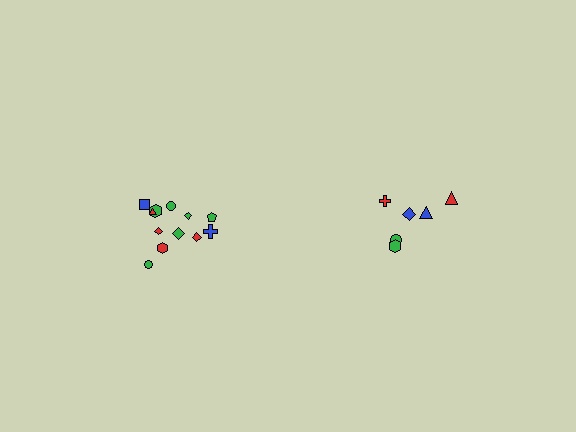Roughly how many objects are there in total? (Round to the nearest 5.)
Roughly 20 objects in total.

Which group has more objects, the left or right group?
The left group.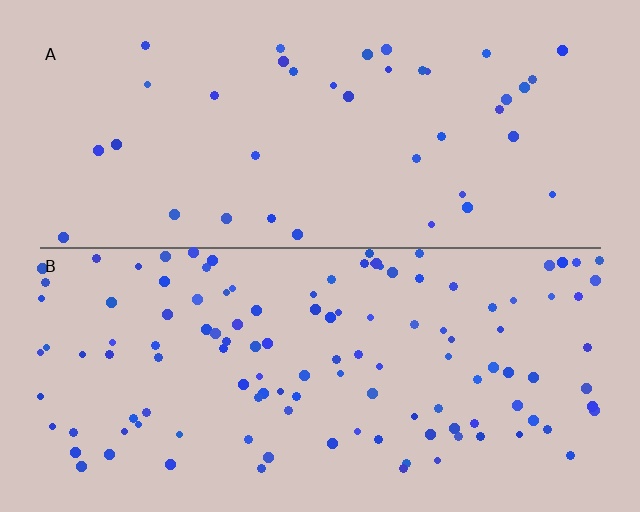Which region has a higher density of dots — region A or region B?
B (the bottom).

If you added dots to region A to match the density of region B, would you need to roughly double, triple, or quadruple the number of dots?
Approximately triple.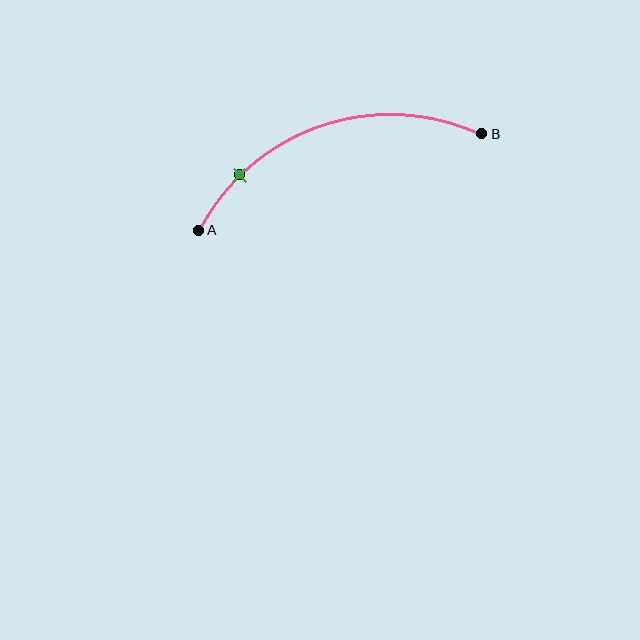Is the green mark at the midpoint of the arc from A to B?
No. The green mark lies on the arc but is closer to endpoint A. The arc midpoint would be at the point on the curve equidistant along the arc from both A and B.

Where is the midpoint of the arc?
The arc midpoint is the point on the curve farthest from the straight line joining A and B. It sits above that line.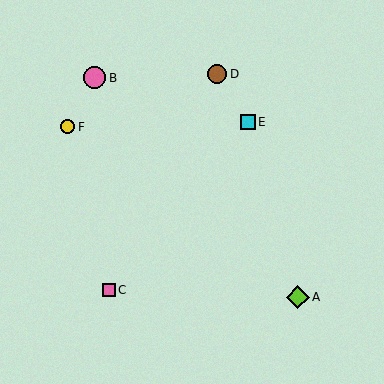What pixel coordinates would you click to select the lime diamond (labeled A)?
Click at (298, 297) to select the lime diamond A.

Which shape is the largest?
The lime diamond (labeled A) is the largest.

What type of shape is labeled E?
Shape E is a cyan square.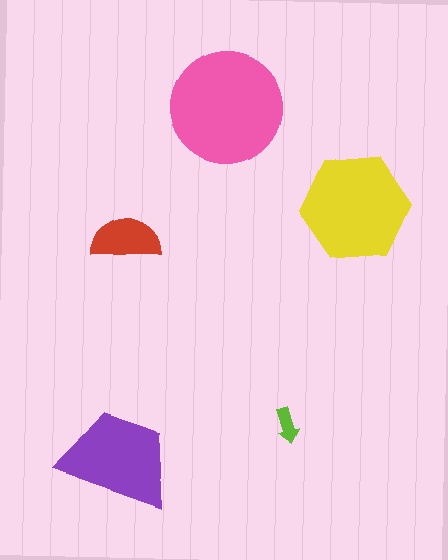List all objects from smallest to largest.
The lime arrow, the red semicircle, the purple trapezoid, the yellow hexagon, the pink circle.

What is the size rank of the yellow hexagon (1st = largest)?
2nd.